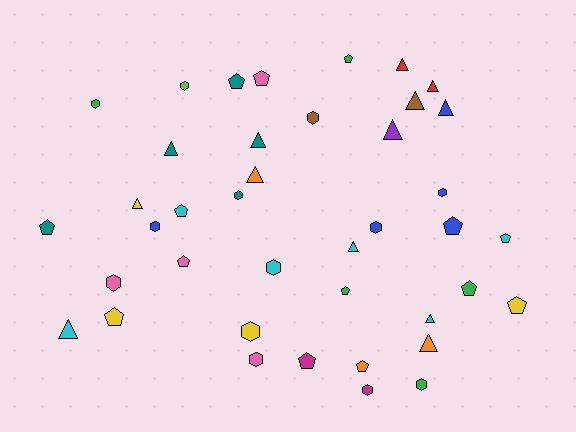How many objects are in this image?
There are 40 objects.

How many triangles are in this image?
There are 13 triangles.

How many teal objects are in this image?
There are 5 teal objects.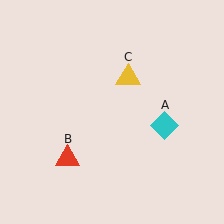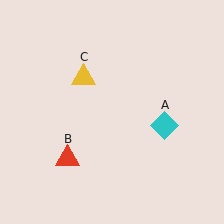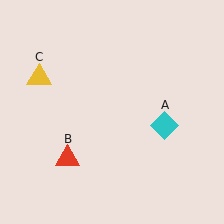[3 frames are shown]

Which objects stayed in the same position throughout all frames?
Cyan diamond (object A) and red triangle (object B) remained stationary.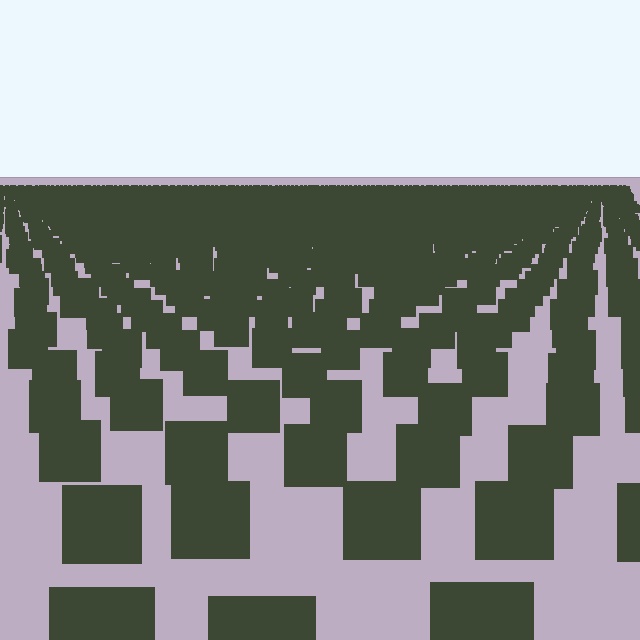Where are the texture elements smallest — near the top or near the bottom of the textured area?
Near the top.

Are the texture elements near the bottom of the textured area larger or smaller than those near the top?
Larger. Near the bottom, elements are closer to the viewer and appear at a bigger on-screen size.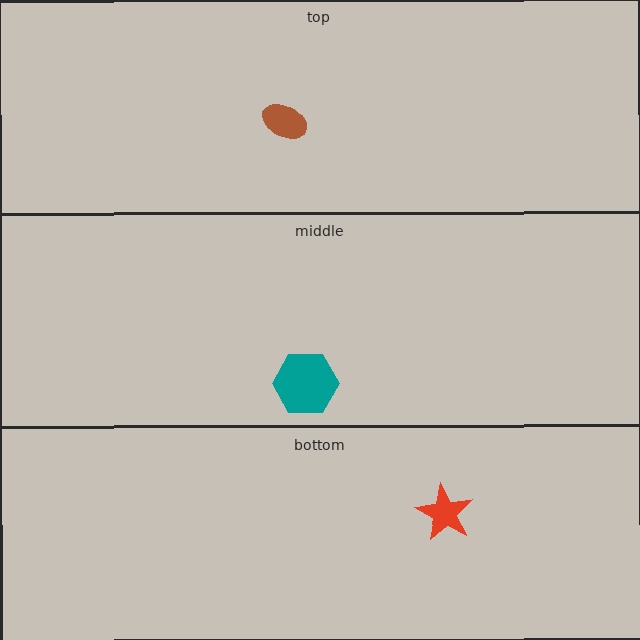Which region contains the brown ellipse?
The top region.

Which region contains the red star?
The bottom region.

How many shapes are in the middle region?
1.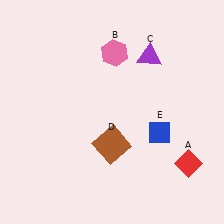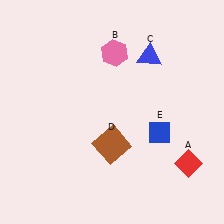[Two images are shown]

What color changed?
The triangle (C) changed from purple in Image 1 to blue in Image 2.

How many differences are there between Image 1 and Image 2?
There is 1 difference between the two images.